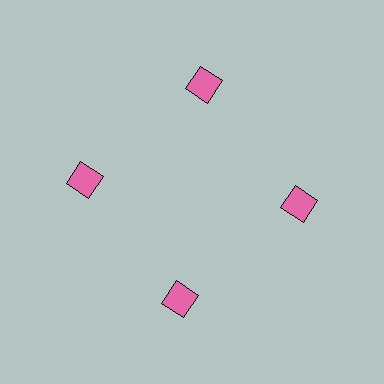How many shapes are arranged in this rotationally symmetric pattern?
There are 4 shapes, arranged in 4 groups of 1.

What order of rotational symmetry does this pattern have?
This pattern has 4-fold rotational symmetry.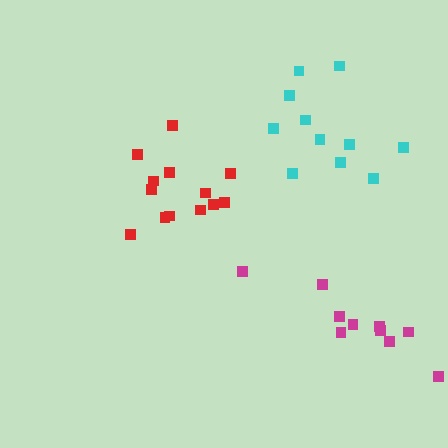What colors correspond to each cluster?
The clusters are colored: magenta, red, cyan.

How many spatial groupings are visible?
There are 3 spatial groupings.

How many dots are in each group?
Group 1: 10 dots, Group 2: 13 dots, Group 3: 11 dots (34 total).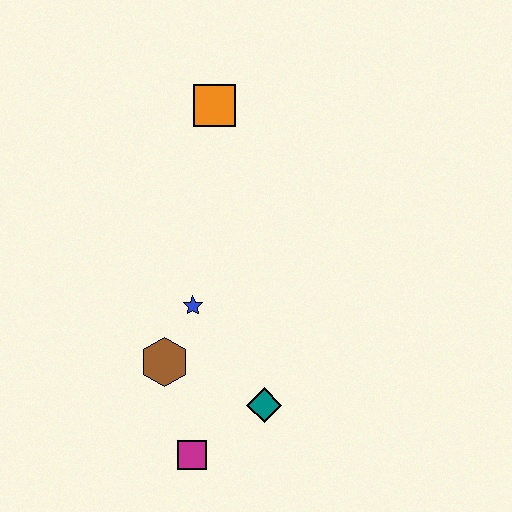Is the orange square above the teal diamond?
Yes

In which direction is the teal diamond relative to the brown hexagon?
The teal diamond is to the right of the brown hexagon.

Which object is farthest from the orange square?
The magenta square is farthest from the orange square.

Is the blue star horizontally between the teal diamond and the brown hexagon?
Yes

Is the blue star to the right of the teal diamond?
No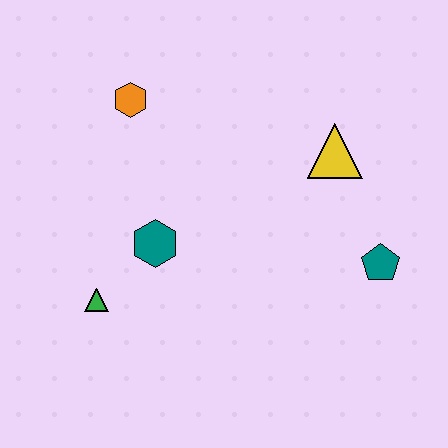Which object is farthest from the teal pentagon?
The orange hexagon is farthest from the teal pentagon.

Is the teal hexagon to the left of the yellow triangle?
Yes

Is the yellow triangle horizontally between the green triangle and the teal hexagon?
No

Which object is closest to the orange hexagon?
The teal hexagon is closest to the orange hexagon.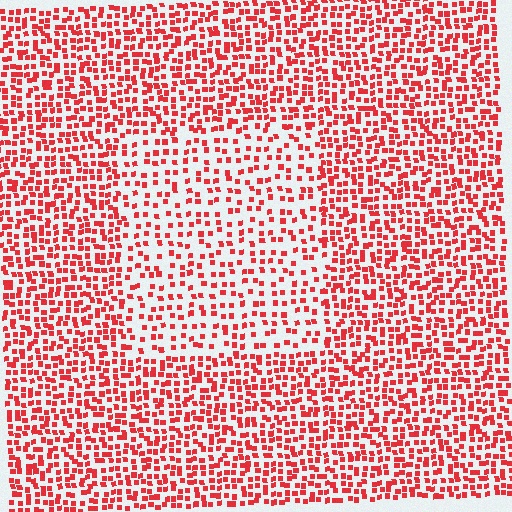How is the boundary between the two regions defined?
The boundary is defined by a change in element density (approximately 1.8x ratio). All elements are the same color, size, and shape.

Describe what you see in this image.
The image contains small red elements arranged at two different densities. A rectangle-shaped region is visible where the elements are less densely packed than the surrounding area.